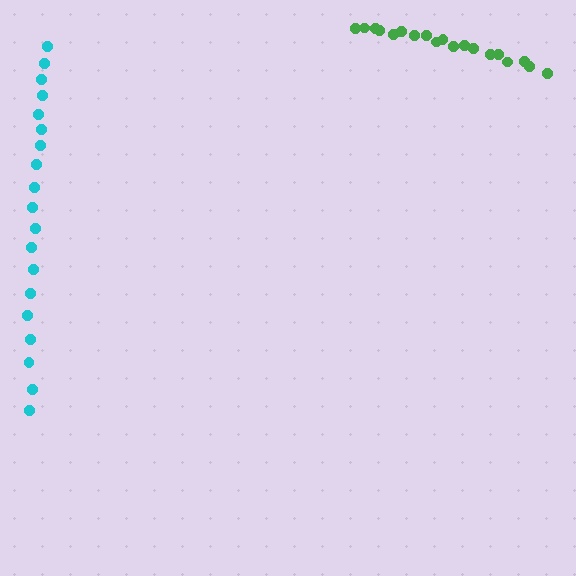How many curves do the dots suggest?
There are 2 distinct paths.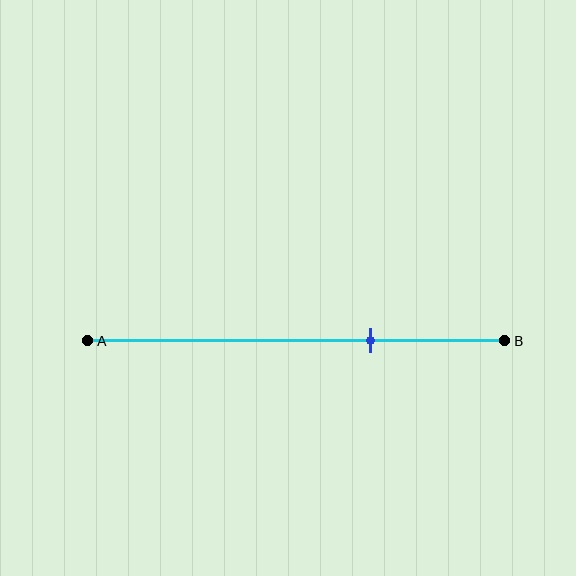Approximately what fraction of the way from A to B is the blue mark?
The blue mark is approximately 70% of the way from A to B.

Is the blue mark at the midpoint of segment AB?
No, the mark is at about 70% from A, not at the 50% midpoint.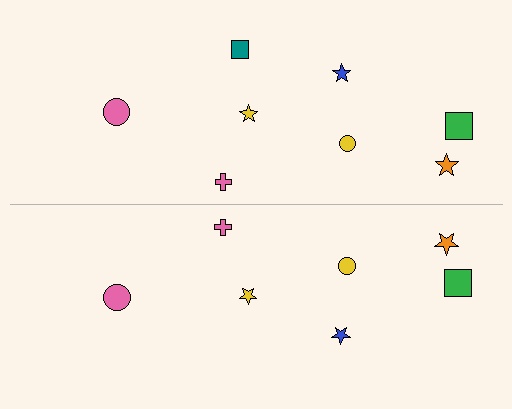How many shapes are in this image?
There are 15 shapes in this image.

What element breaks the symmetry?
A teal square is missing from the bottom side.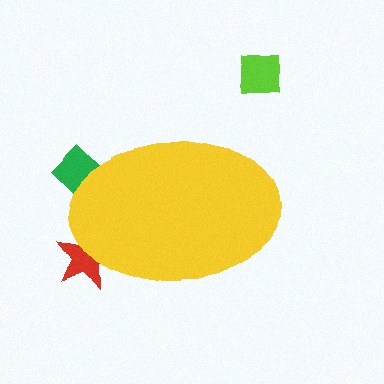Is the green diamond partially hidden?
Yes, the green diamond is partially hidden behind the yellow ellipse.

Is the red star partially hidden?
Yes, the red star is partially hidden behind the yellow ellipse.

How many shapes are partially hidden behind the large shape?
2 shapes are partially hidden.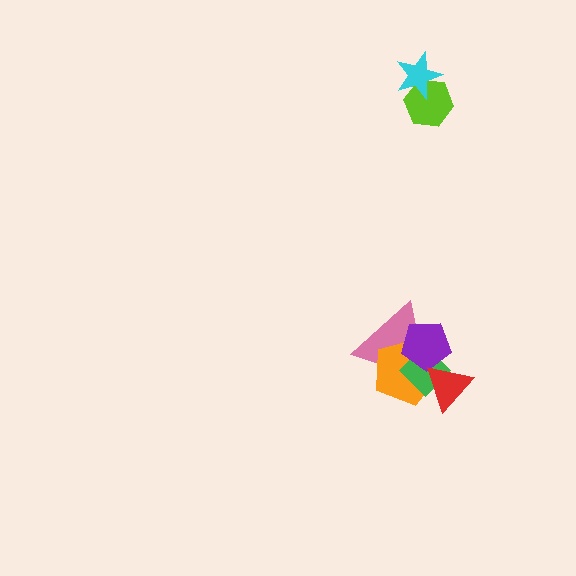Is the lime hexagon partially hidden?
Yes, it is partially covered by another shape.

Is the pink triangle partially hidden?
Yes, it is partially covered by another shape.